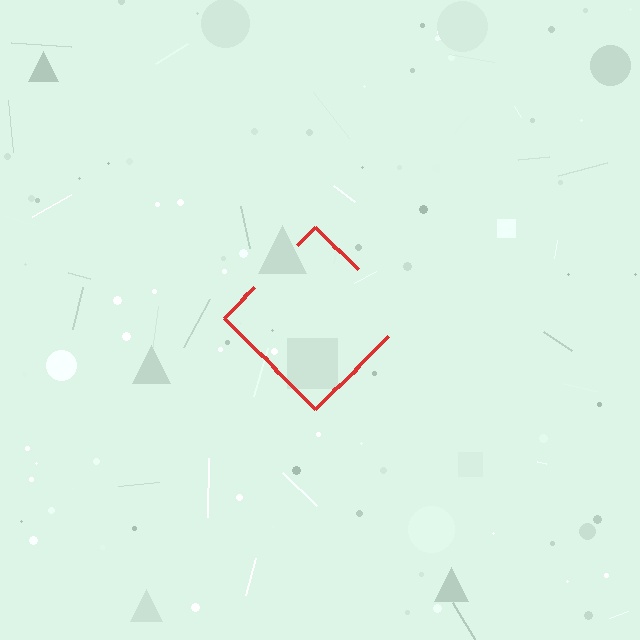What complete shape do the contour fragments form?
The contour fragments form a diamond.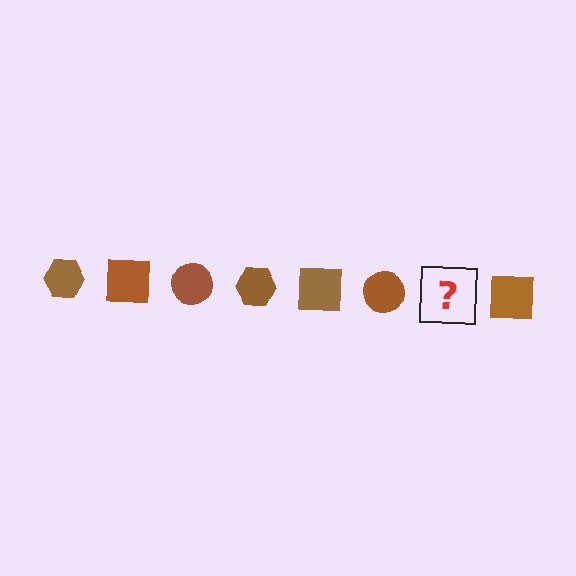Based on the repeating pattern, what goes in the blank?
The blank should be a brown hexagon.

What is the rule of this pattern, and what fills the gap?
The rule is that the pattern cycles through hexagon, square, circle shapes in brown. The gap should be filled with a brown hexagon.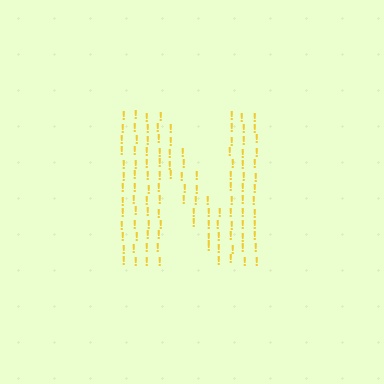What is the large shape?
The large shape is the letter N.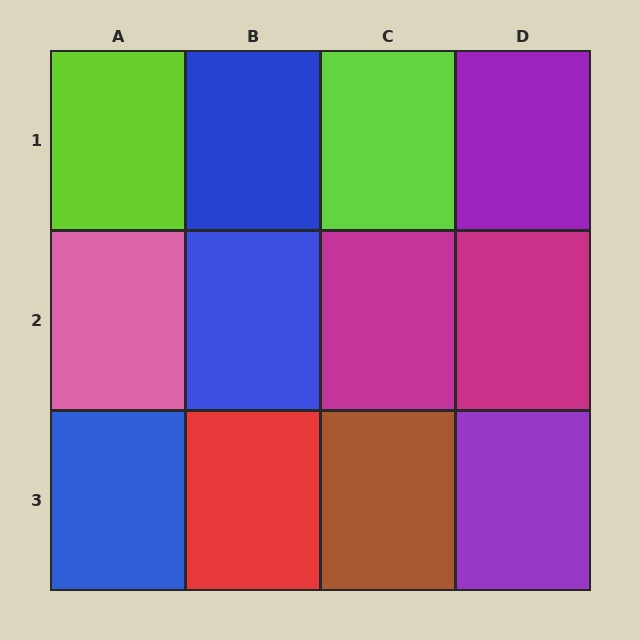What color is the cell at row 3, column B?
Red.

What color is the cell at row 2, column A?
Pink.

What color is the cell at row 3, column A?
Blue.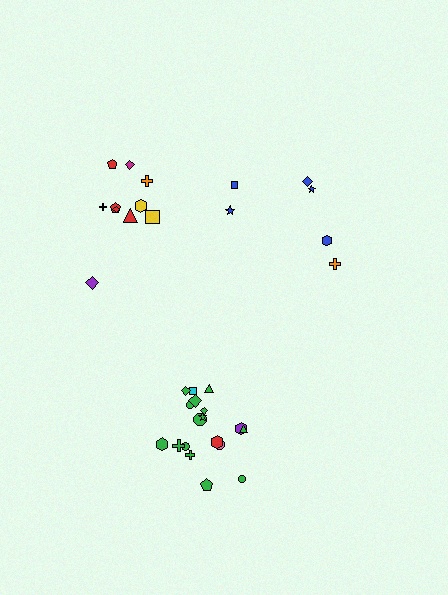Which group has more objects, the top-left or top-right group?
The top-left group.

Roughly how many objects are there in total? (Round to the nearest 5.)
Roughly 35 objects in total.